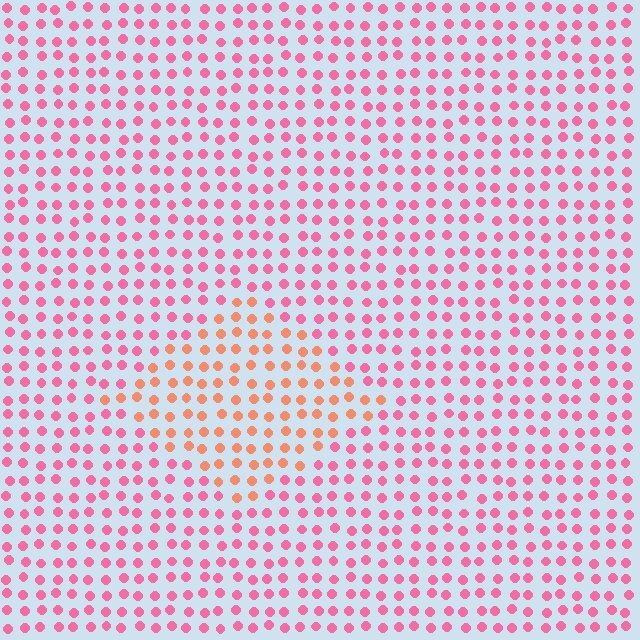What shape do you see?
I see a diamond.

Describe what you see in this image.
The image is filled with small pink elements in a uniform arrangement. A diamond-shaped region is visible where the elements are tinted to a slightly different hue, forming a subtle color boundary.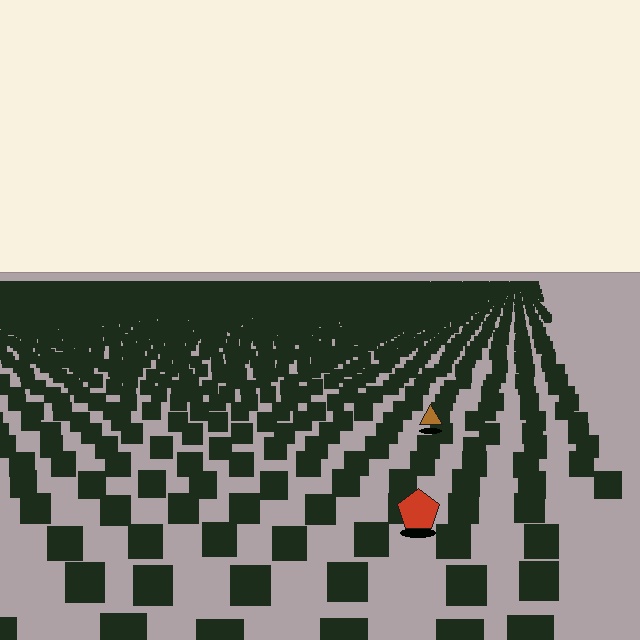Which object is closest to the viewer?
The red pentagon is closest. The texture marks near it are larger and more spread out.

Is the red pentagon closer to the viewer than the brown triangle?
Yes. The red pentagon is closer — you can tell from the texture gradient: the ground texture is coarser near it.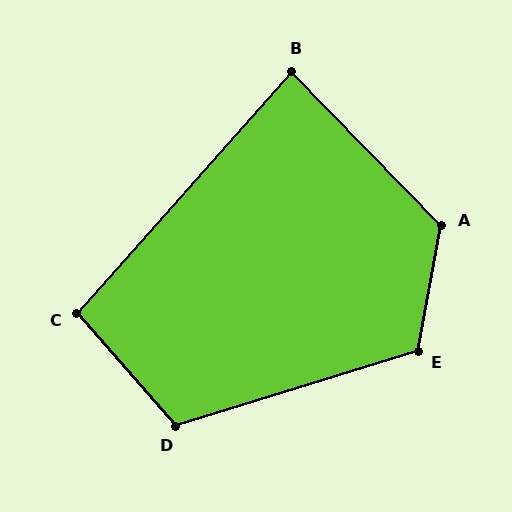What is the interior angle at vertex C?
Approximately 97 degrees (obtuse).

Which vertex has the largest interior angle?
A, at approximately 125 degrees.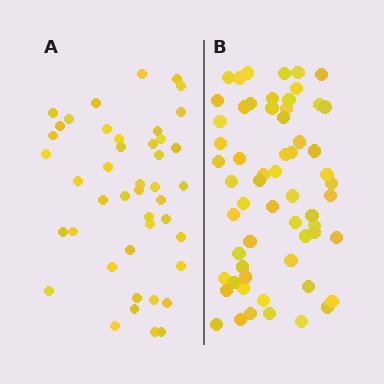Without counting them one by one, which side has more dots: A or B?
Region B (the right region) has more dots.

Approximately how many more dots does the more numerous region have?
Region B has approximately 15 more dots than region A.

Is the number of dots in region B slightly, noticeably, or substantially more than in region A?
Region B has noticeably more, but not dramatically so. The ratio is roughly 1.4 to 1.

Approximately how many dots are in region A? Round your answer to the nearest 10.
About 40 dots. (The exact count is 44, which rounds to 40.)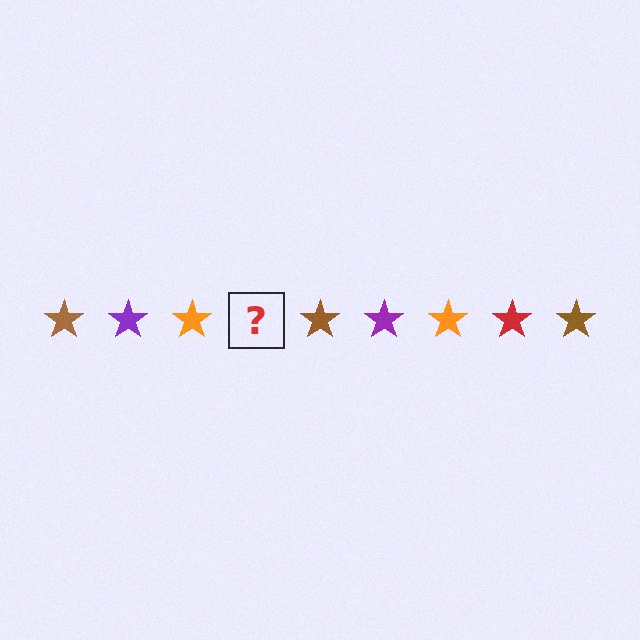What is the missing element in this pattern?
The missing element is a red star.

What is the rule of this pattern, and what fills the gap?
The rule is that the pattern cycles through brown, purple, orange, red stars. The gap should be filled with a red star.